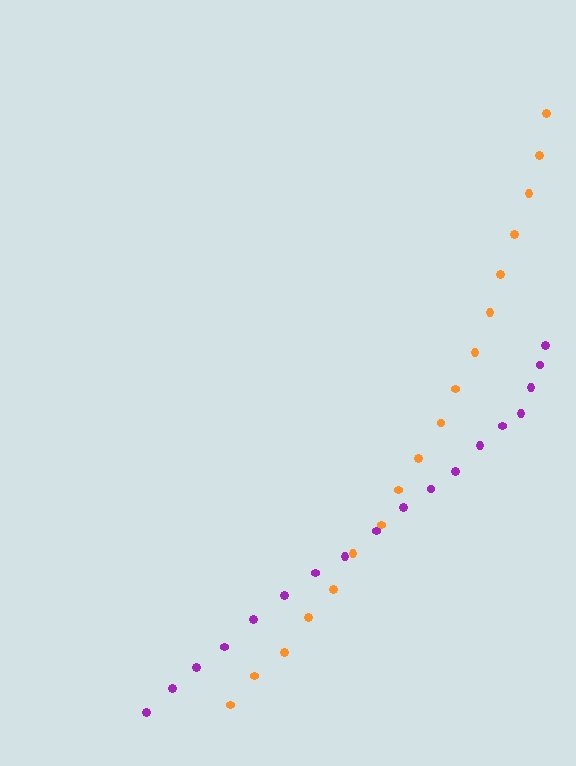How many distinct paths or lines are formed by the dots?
There are 2 distinct paths.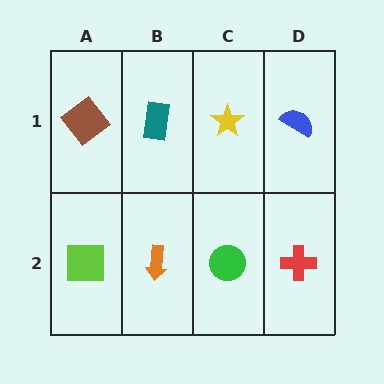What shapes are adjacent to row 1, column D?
A red cross (row 2, column D), a yellow star (row 1, column C).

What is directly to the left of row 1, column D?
A yellow star.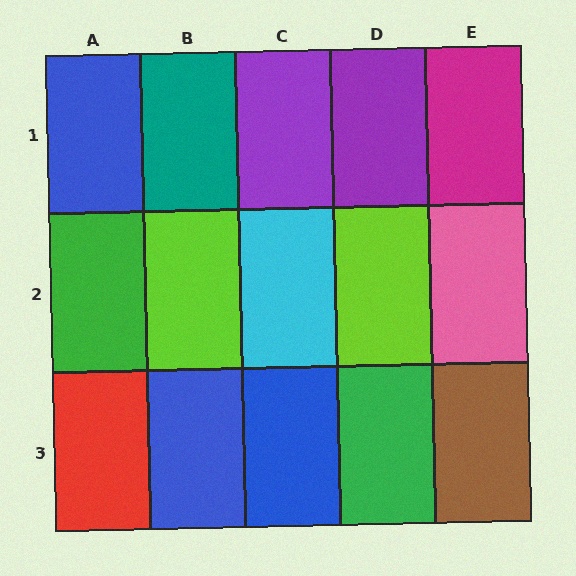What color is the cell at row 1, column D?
Purple.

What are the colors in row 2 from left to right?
Green, lime, cyan, lime, pink.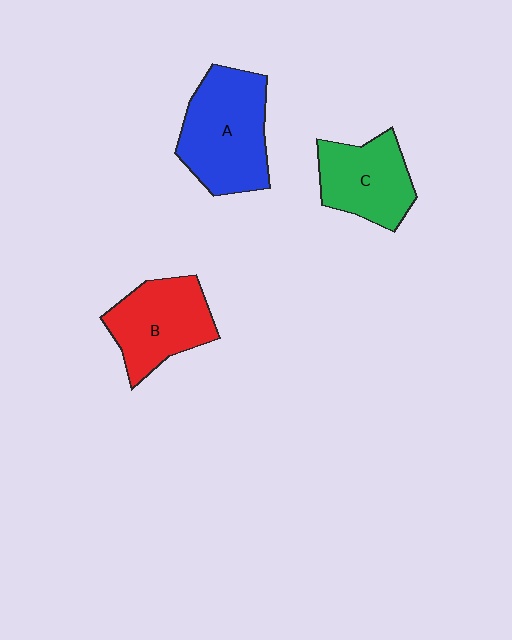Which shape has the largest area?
Shape A (blue).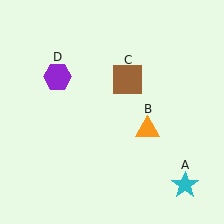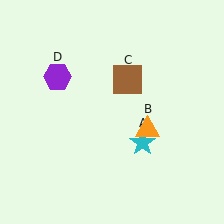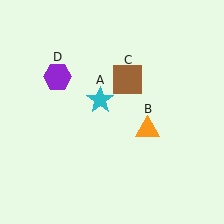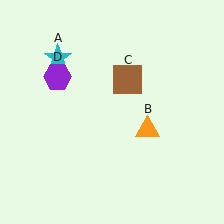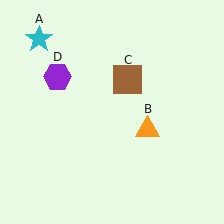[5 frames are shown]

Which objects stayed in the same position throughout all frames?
Orange triangle (object B) and brown square (object C) and purple hexagon (object D) remained stationary.